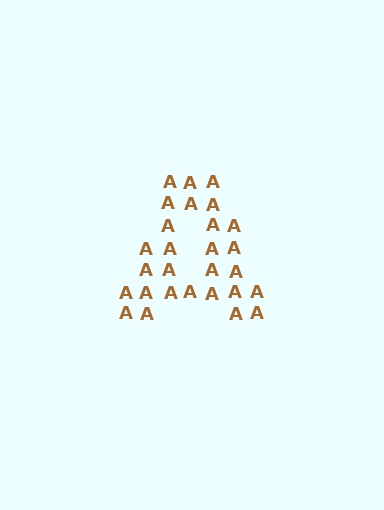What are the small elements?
The small elements are letter A's.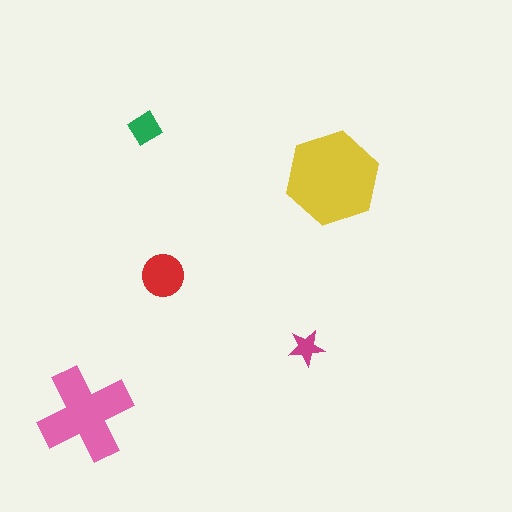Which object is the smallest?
The magenta star.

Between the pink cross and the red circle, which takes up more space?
The pink cross.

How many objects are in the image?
There are 5 objects in the image.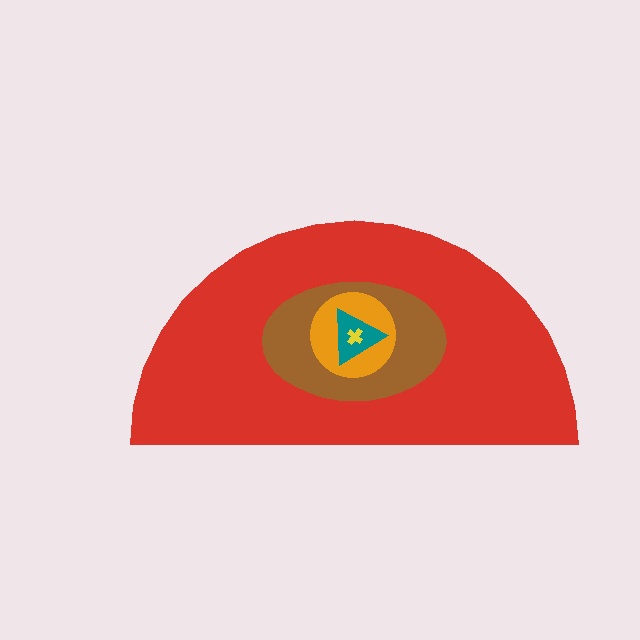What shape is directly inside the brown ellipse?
The orange circle.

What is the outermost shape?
The red semicircle.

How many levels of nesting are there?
5.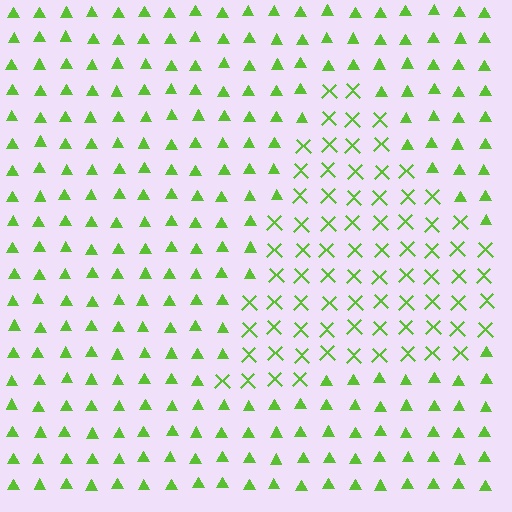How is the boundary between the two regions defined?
The boundary is defined by a change in element shape: X marks inside vs. triangles outside. All elements share the same color and spacing.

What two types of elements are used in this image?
The image uses X marks inside the triangle region and triangles outside it.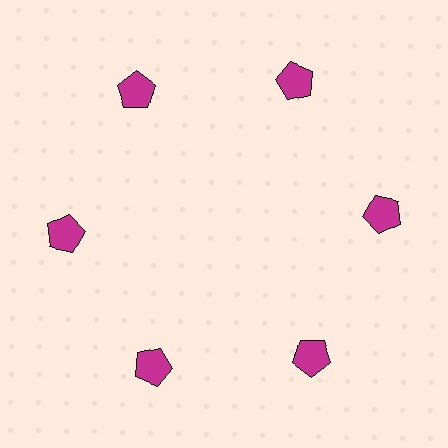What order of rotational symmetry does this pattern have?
This pattern has 6-fold rotational symmetry.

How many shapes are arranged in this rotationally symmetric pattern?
There are 6 shapes, arranged in 6 groups of 1.